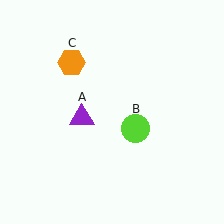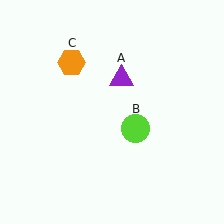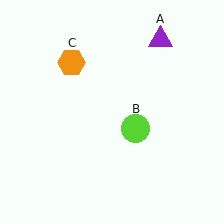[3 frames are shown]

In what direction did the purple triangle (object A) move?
The purple triangle (object A) moved up and to the right.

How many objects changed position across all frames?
1 object changed position: purple triangle (object A).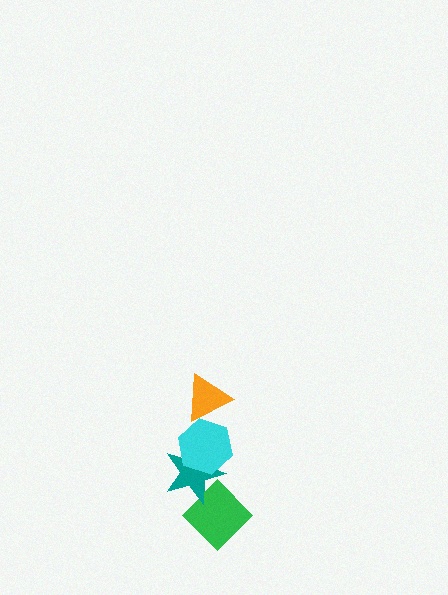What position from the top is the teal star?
The teal star is 3rd from the top.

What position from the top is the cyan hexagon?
The cyan hexagon is 2nd from the top.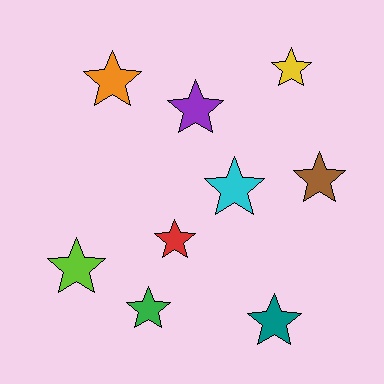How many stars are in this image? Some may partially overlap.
There are 9 stars.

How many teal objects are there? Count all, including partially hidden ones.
There is 1 teal object.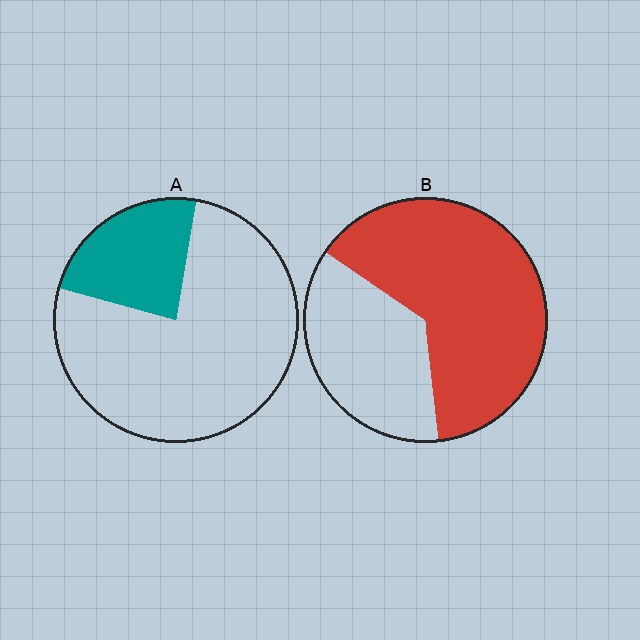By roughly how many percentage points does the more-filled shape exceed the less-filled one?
By roughly 40 percentage points (B over A).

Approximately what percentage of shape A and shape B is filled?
A is approximately 25% and B is approximately 65%.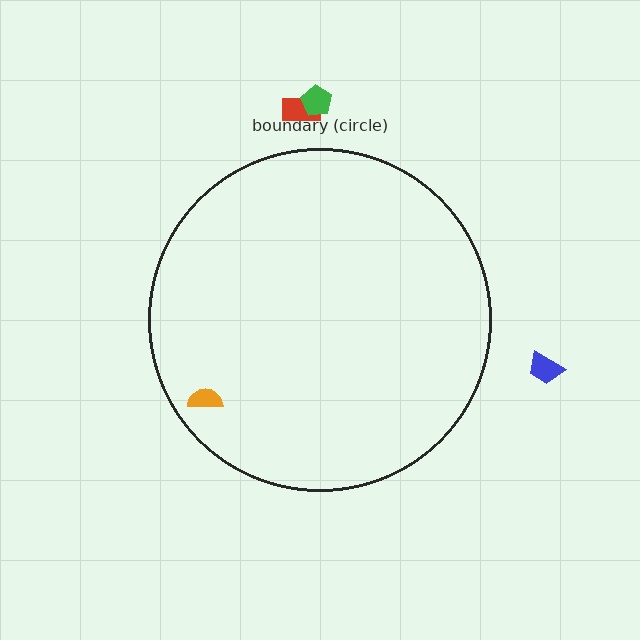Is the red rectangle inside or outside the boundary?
Outside.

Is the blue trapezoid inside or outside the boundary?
Outside.